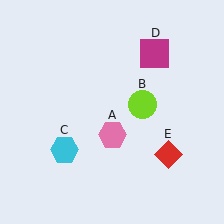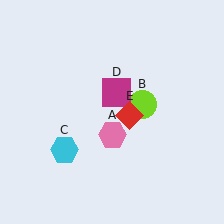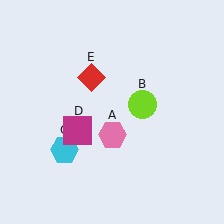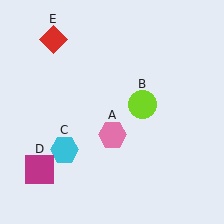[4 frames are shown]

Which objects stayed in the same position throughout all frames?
Pink hexagon (object A) and lime circle (object B) and cyan hexagon (object C) remained stationary.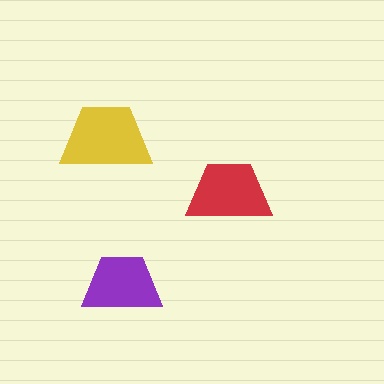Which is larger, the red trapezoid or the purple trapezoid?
The red one.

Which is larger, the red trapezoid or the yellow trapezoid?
The yellow one.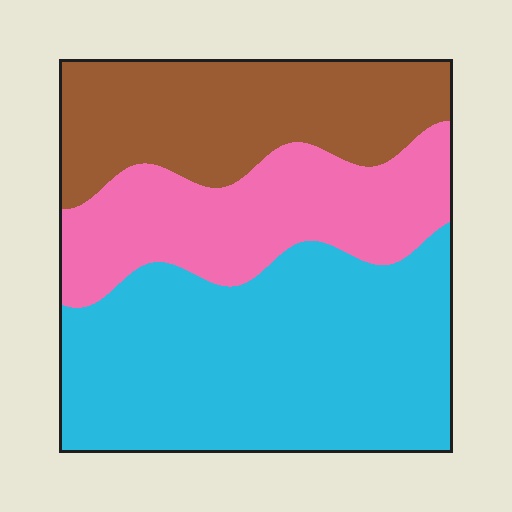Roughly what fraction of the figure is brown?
Brown covers roughly 25% of the figure.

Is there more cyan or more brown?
Cyan.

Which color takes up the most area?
Cyan, at roughly 45%.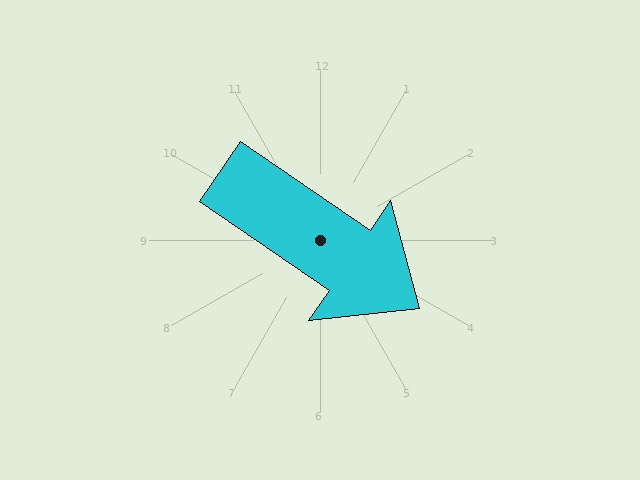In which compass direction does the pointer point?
Southeast.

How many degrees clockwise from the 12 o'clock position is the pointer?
Approximately 124 degrees.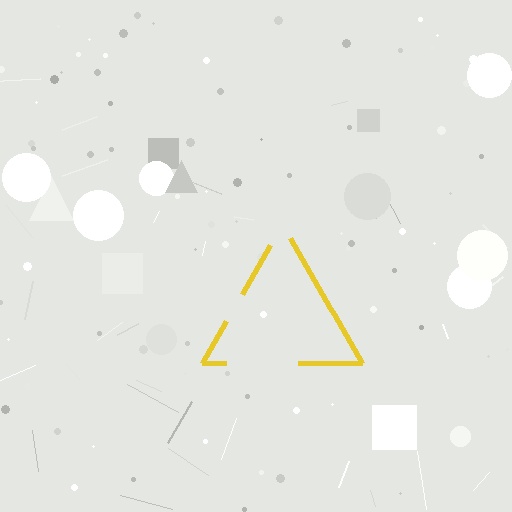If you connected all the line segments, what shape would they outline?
They would outline a triangle.